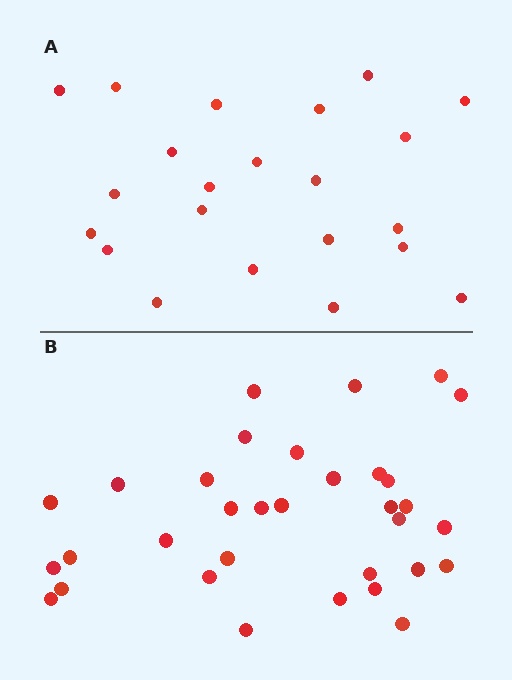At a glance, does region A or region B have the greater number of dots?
Region B (the bottom region) has more dots.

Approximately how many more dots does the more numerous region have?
Region B has roughly 12 or so more dots than region A.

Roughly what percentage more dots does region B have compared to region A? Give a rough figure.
About 50% more.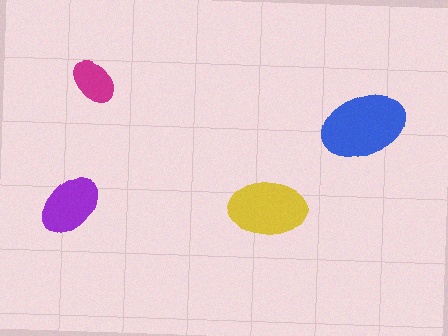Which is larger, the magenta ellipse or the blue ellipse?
The blue one.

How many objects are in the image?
There are 4 objects in the image.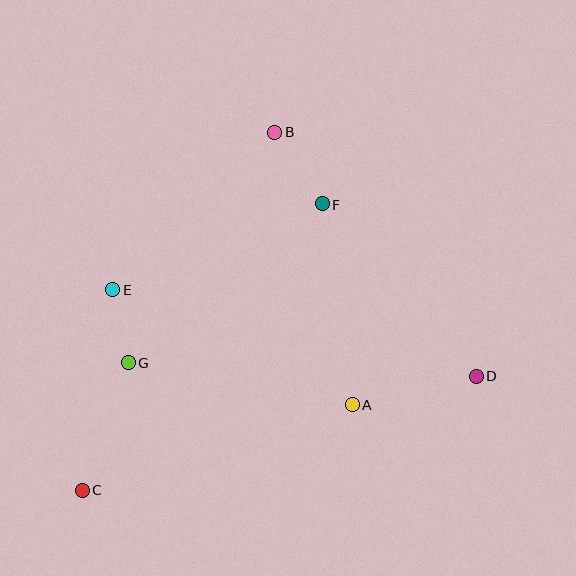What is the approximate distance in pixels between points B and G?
The distance between B and G is approximately 273 pixels.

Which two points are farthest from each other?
Points C and D are farthest from each other.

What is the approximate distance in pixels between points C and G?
The distance between C and G is approximately 135 pixels.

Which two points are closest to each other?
Points E and G are closest to each other.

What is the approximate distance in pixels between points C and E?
The distance between C and E is approximately 202 pixels.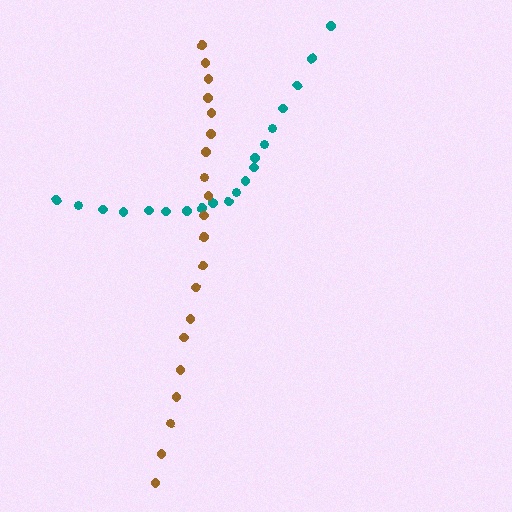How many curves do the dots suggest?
There are 2 distinct paths.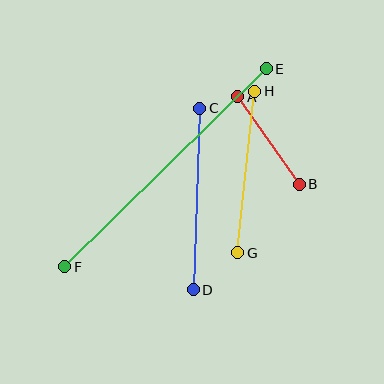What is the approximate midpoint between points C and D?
The midpoint is at approximately (197, 199) pixels.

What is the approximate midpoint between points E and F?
The midpoint is at approximately (166, 168) pixels.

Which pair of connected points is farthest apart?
Points E and F are farthest apart.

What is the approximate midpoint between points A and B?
The midpoint is at approximately (268, 141) pixels.